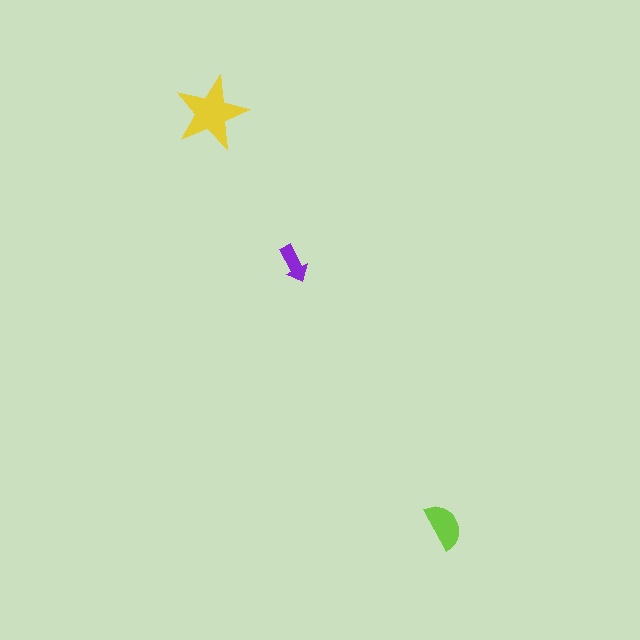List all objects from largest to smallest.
The yellow star, the lime semicircle, the purple arrow.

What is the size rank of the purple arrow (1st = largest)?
3rd.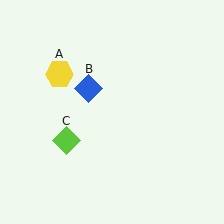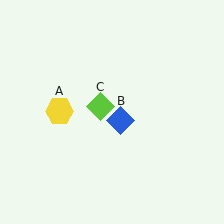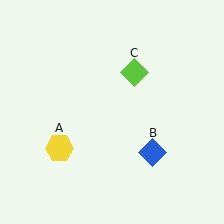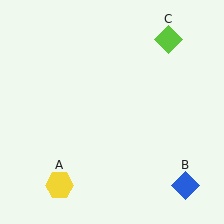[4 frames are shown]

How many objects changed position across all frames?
3 objects changed position: yellow hexagon (object A), blue diamond (object B), lime diamond (object C).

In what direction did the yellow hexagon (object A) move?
The yellow hexagon (object A) moved down.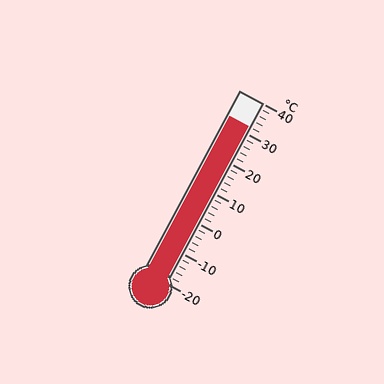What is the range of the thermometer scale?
The thermometer scale ranges from -20°C to 40°C.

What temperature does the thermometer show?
The thermometer shows approximately 32°C.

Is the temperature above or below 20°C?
The temperature is above 20°C.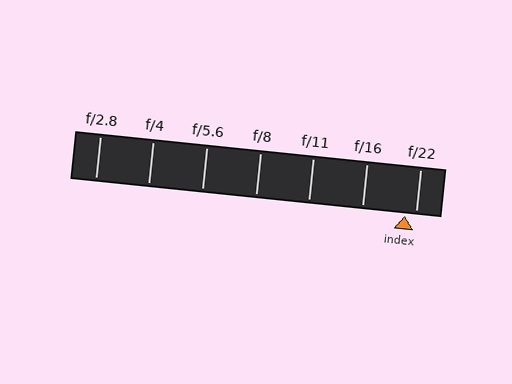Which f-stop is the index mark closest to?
The index mark is closest to f/22.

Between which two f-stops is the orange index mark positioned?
The index mark is between f/16 and f/22.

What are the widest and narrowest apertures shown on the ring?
The widest aperture shown is f/2.8 and the narrowest is f/22.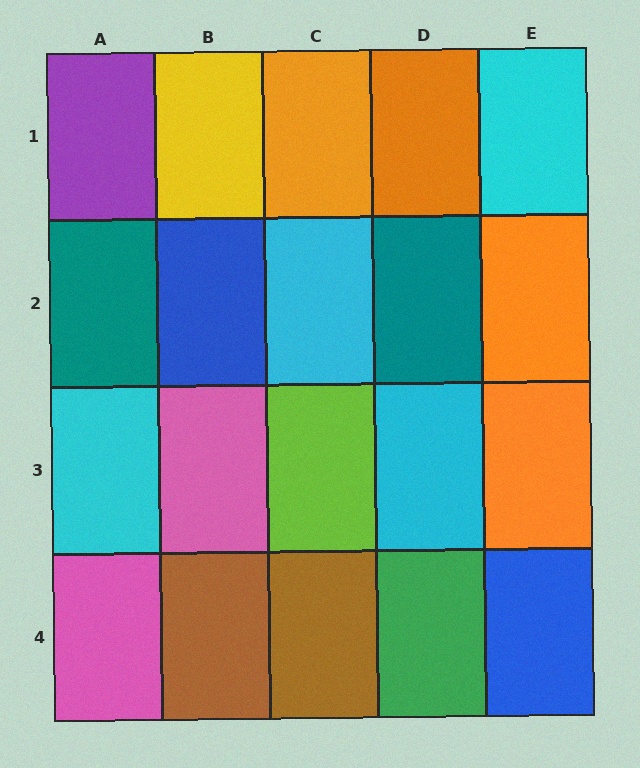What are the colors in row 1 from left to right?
Purple, yellow, orange, orange, cyan.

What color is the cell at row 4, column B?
Brown.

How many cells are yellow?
1 cell is yellow.